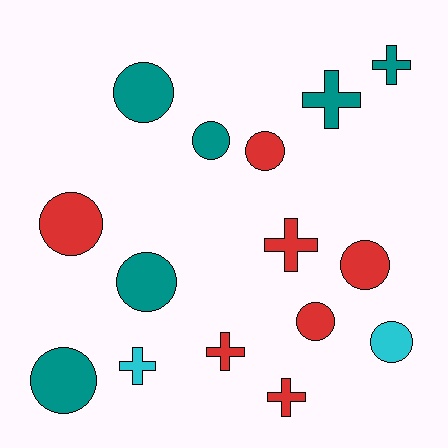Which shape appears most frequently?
Circle, with 9 objects.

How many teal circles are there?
There are 4 teal circles.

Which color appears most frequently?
Red, with 7 objects.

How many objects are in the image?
There are 15 objects.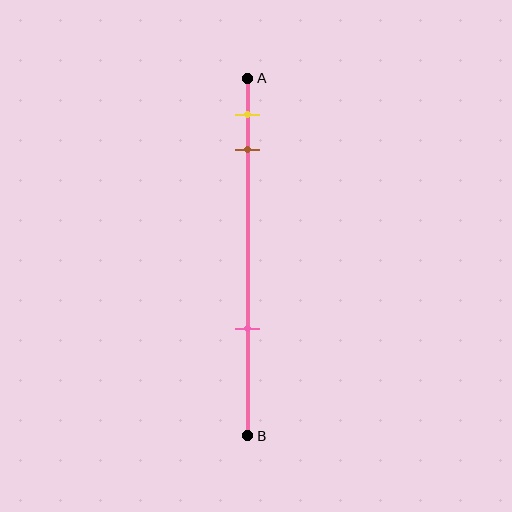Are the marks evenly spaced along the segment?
No, the marks are not evenly spaced.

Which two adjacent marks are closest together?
The yellow and brown marks are the closest adjacent pair.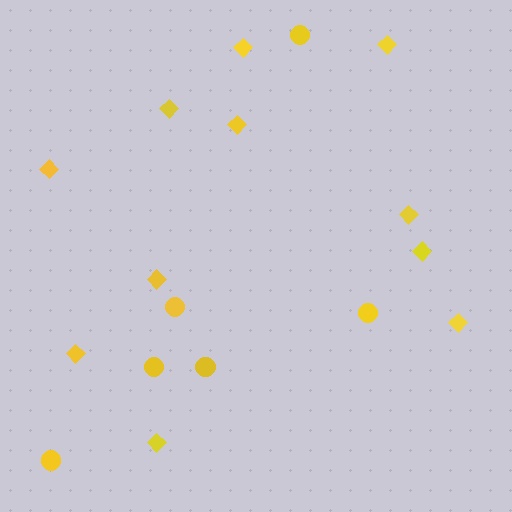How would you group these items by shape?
There are 2 groups: one group of diamonds (11) and one group of circles (6).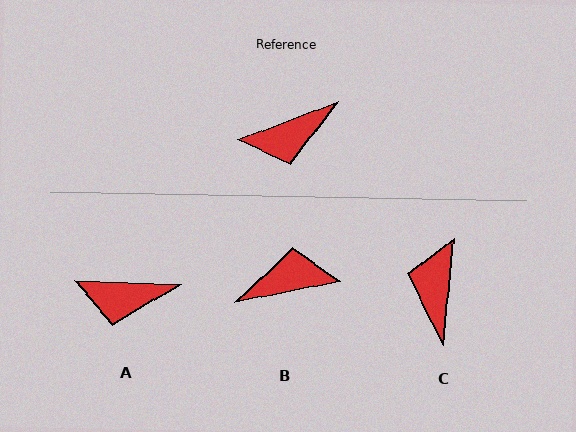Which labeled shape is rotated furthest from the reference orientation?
B, about 171 degrees away.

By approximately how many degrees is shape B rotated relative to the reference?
Approximately 171 degrees counter-clockwise.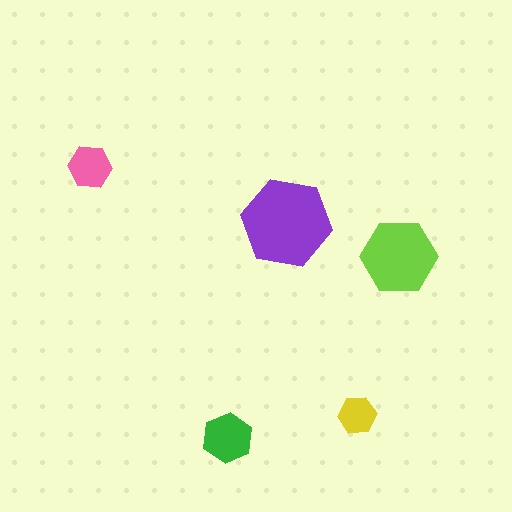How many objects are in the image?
There are 5 objects in the image.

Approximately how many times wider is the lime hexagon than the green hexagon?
About 1.5 times wider.